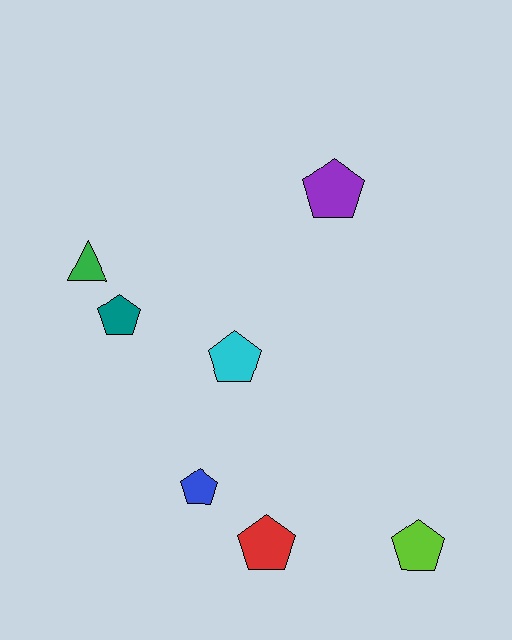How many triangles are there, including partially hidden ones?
There is 1 triangle.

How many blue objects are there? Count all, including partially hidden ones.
There is 1 blue object.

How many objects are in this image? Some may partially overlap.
There are 7 objects.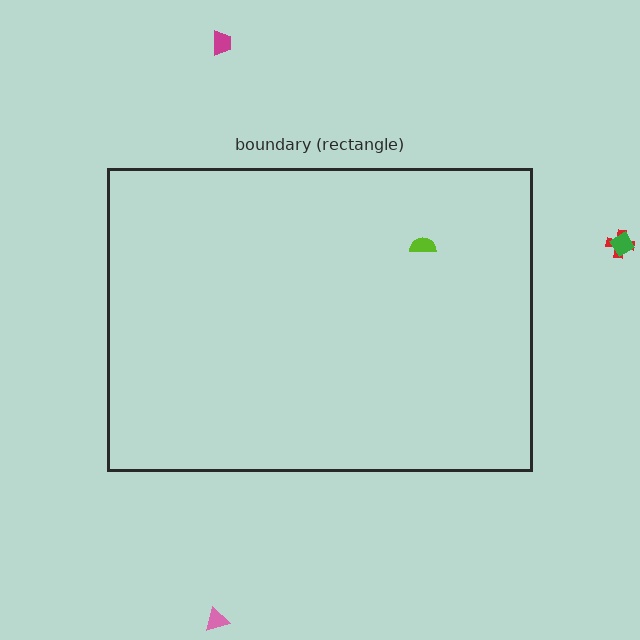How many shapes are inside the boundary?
1 inside, 4 outside.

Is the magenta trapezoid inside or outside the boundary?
Outside.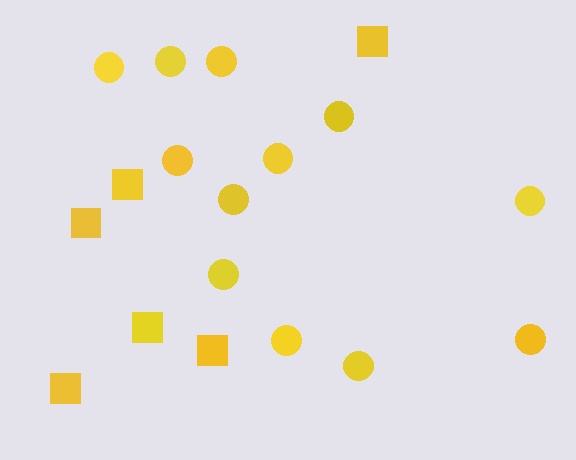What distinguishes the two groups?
There are 2 groups: one group of squares (6) and one group of circles (12).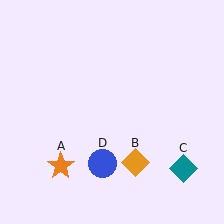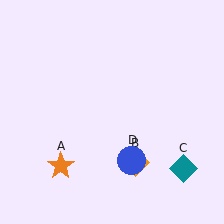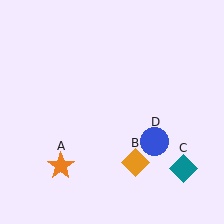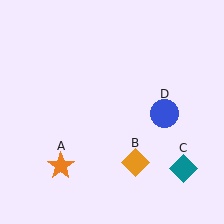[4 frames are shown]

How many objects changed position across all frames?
1 object changed position: blue circle (object D).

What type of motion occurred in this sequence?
The blue circle (object D) rotated counterclockwise around the center of the scene.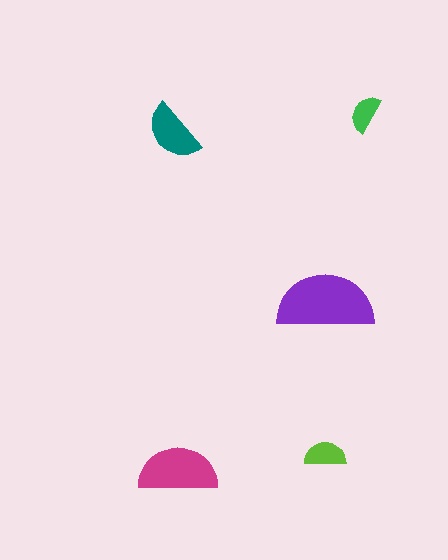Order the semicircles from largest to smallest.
the purple one, the magenta one, the teal one, the lime one, the green one.